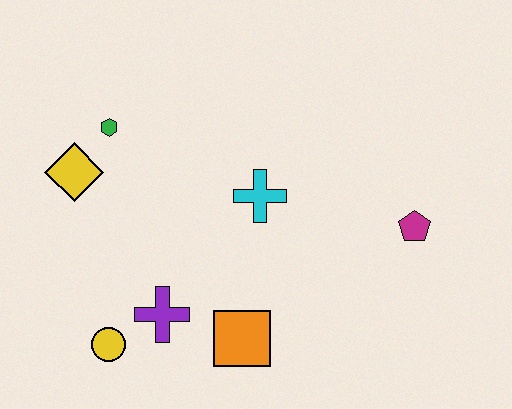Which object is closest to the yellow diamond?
The green hexagon is closest to the yellow diamond.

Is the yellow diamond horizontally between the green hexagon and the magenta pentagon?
No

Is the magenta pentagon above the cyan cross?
No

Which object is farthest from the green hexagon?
The magenta pentagon is farthest from the green hexagon.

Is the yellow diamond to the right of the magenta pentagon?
No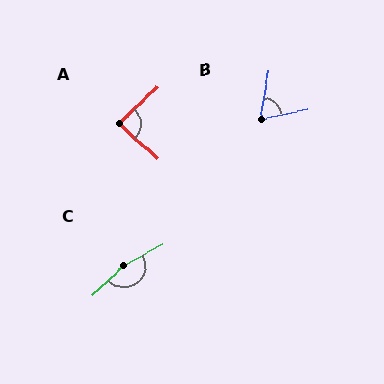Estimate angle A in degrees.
Approximately 86 degrees.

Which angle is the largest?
C, at approximately 165 degrees.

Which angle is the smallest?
B, at approximately 67 degrees.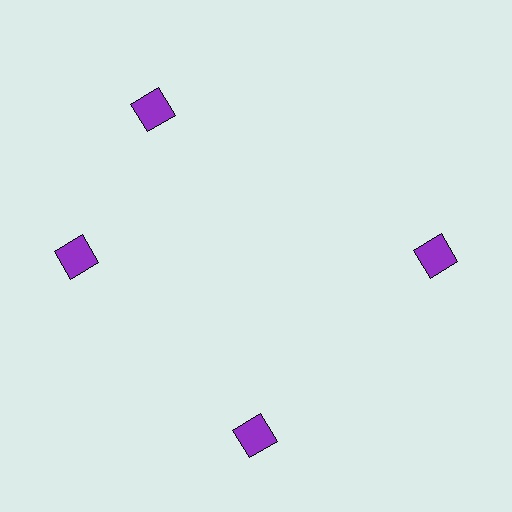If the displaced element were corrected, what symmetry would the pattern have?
It would have 4-fold rotational symmetry — the pattern would map onto itself every 90 degrees.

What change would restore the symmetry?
The symmetry would be restored by rotating it back into even spacing with its neighbors so that all 4 diamonds sit at equal angles and equal distance from the center.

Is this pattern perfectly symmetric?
No. The 4 purple diamonds are arranged in a ring, but one element near the 12 o'clock position is rotated out of alignment along the ring, breaking the 4-fold rotational symmetry.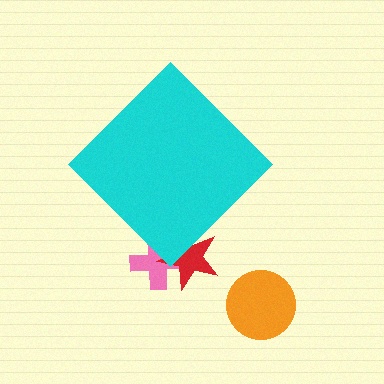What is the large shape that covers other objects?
A cyan diamond.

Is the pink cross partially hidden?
Yes, the pink cross is partially hidden behind the cyan diamond.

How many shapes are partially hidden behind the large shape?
2 shapes are partially hidden.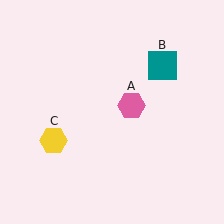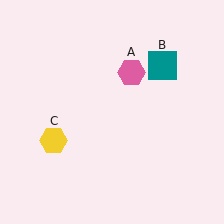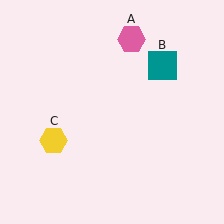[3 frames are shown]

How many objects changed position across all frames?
1 object changed position: pink hexagon (object A).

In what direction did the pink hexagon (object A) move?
The pink hexagon (object A) moved up.